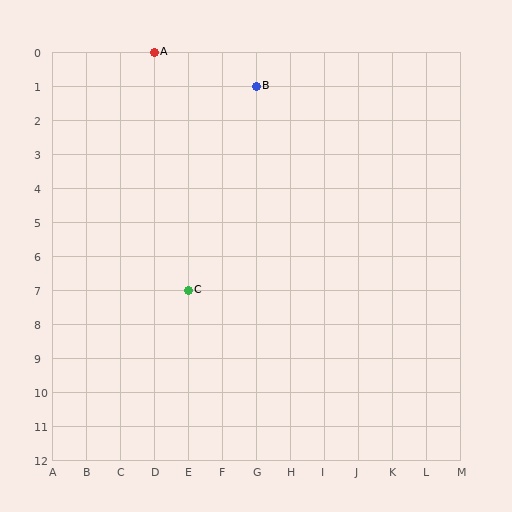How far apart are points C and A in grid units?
Points C and A are 1 column and 7 rows apart (about 7.1 grid units diagonally).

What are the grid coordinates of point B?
Point B is at grid coordinates (G, 1).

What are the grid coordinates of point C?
Point C is at grid coordinates (E, 7).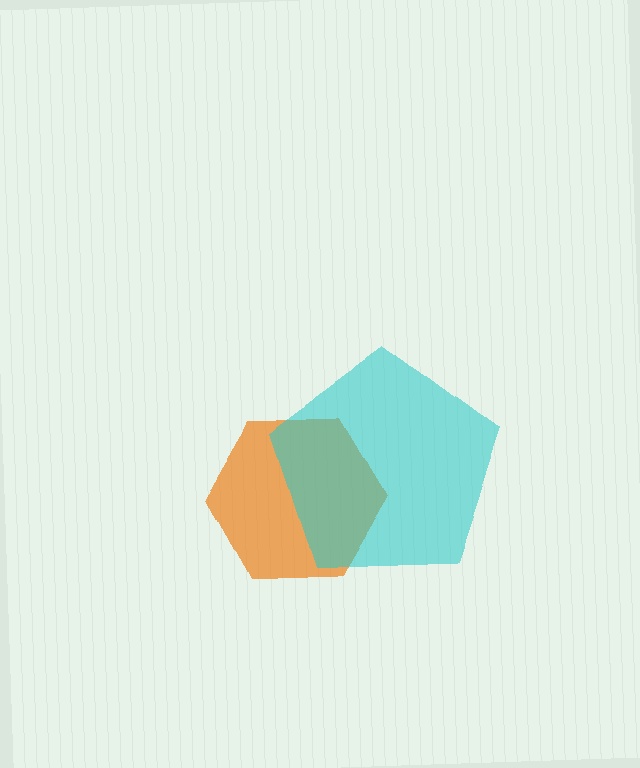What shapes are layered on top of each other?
The layered shapes are: an orange hexagon, a cyan pentagon.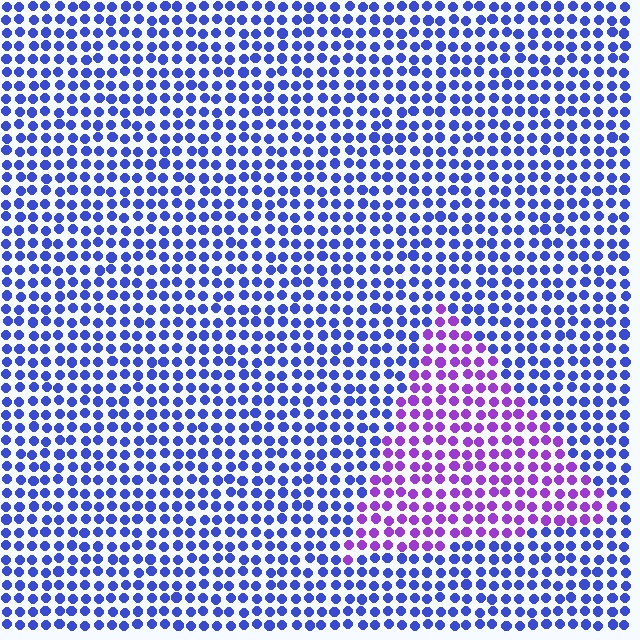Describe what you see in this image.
The image is filled with small blue elements in a uniform arrangement. A triangle-shaped region is visible where the elements are tinted to a slightly different hue, forming a subtle color boundary.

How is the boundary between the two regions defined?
The boundary is defined purely by a slight shift in hue (about 47 degrees). Spacing, size, and orientation are identical on both sides.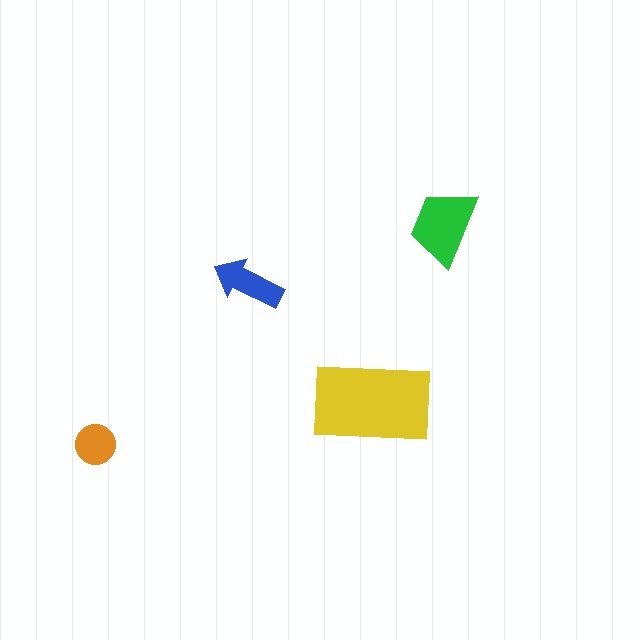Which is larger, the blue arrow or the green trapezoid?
The green trapezoid.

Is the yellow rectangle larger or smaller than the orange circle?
Larger.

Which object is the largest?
The yellow rectangle.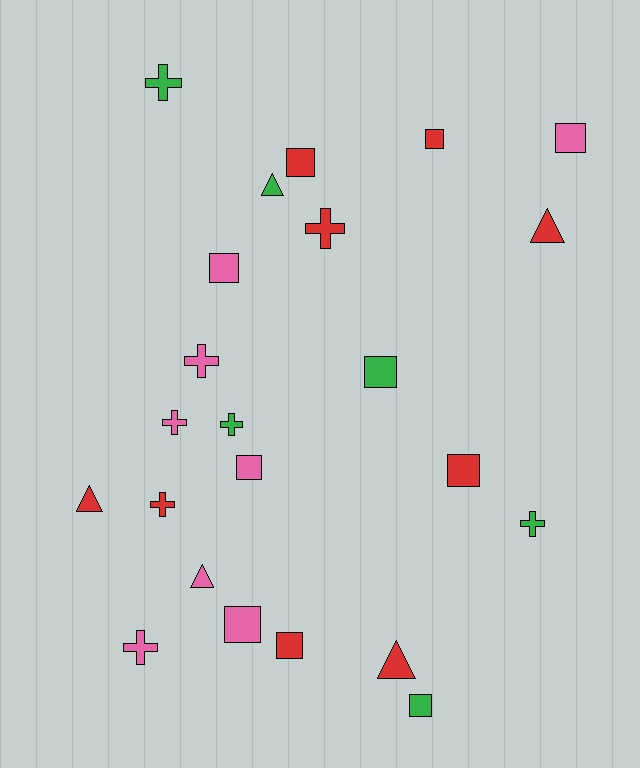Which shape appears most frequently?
Square, with 10 objects.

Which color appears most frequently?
Red, with 9 objects.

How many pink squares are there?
There are 4 pink squares.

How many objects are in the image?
There are 23 objects.